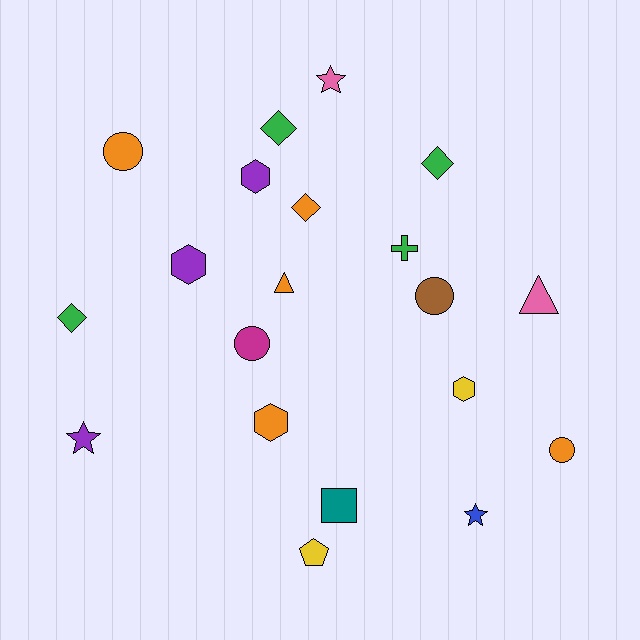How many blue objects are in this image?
There is 1 blue object.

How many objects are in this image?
There are 20 objects.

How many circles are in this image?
There are 4 circles.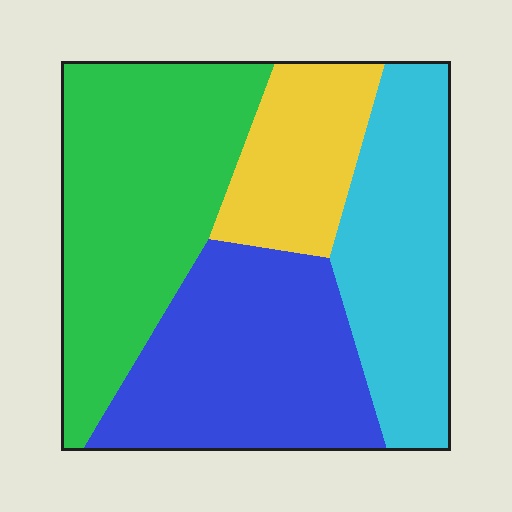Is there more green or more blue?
Green.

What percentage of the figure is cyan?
Cyan takes up about one quarter (1/4) of the figure.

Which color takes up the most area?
Green, at roughly 35%.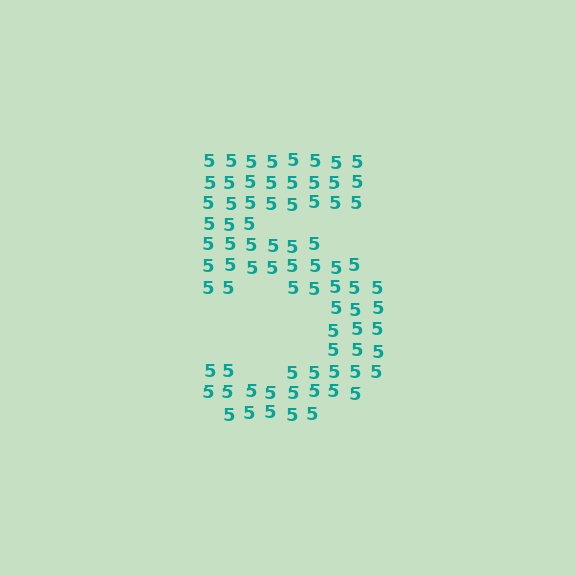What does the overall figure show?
The overall figure shows the digit 5.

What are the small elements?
The small elements are digit 5's.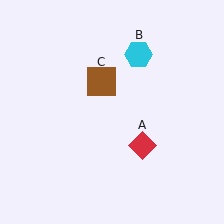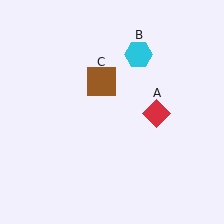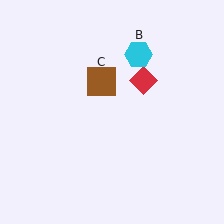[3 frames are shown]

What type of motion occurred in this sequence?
The red diamond (object A) rotated counterclockwise around the center of the scene.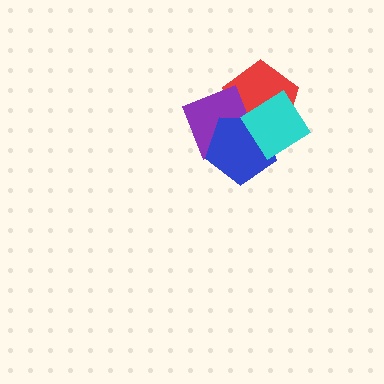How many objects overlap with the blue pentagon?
3 objects overlap with the blue pentagon.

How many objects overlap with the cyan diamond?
3 objects overlap with the cyan diamond.